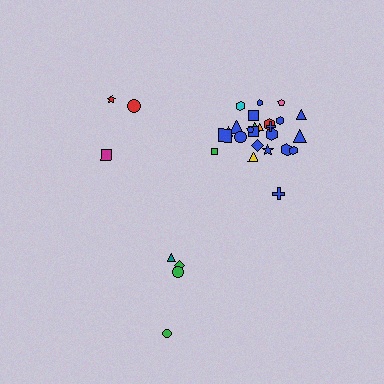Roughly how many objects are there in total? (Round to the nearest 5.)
Roughly 30 objects in total.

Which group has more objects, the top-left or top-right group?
The top-right group.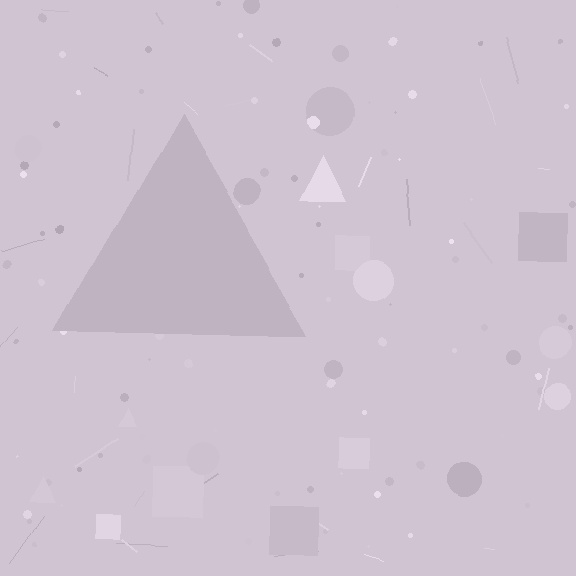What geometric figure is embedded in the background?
A triangle is embedded in the background.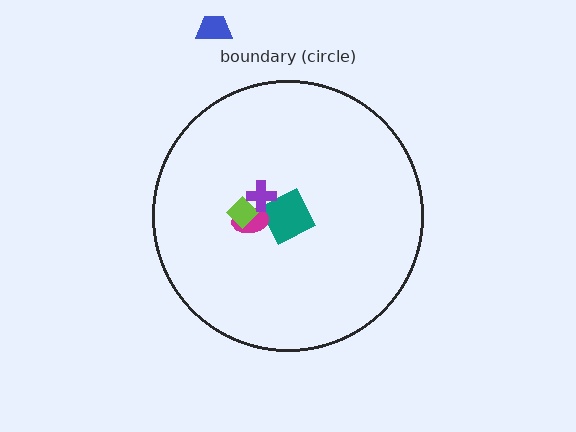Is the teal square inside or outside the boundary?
Inside.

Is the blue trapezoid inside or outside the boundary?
Outside.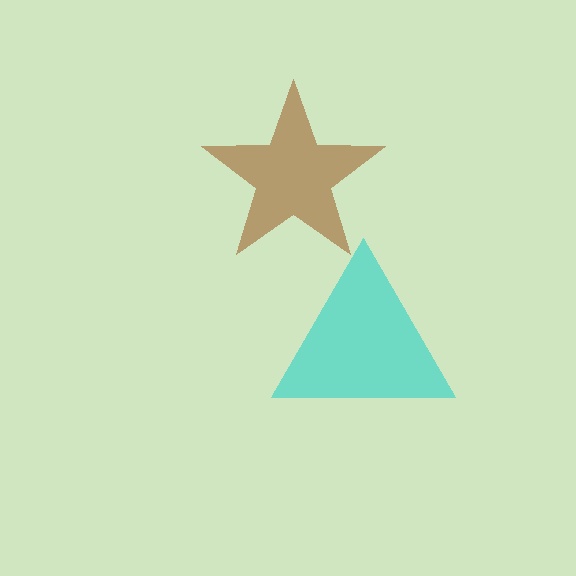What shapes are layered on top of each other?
The layered shapes are: a cyan triangle, a brown star.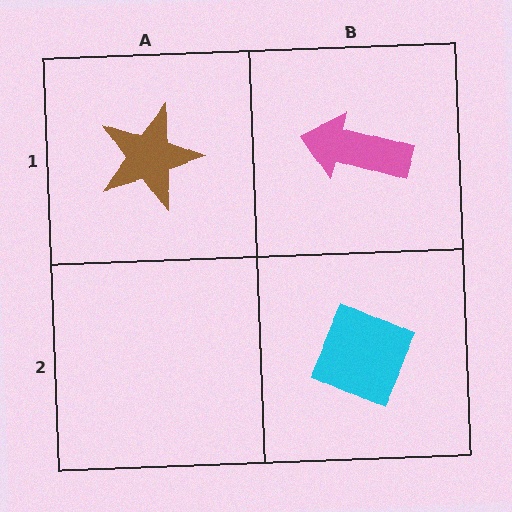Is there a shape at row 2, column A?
No, that cell is empty.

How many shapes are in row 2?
1 shape.